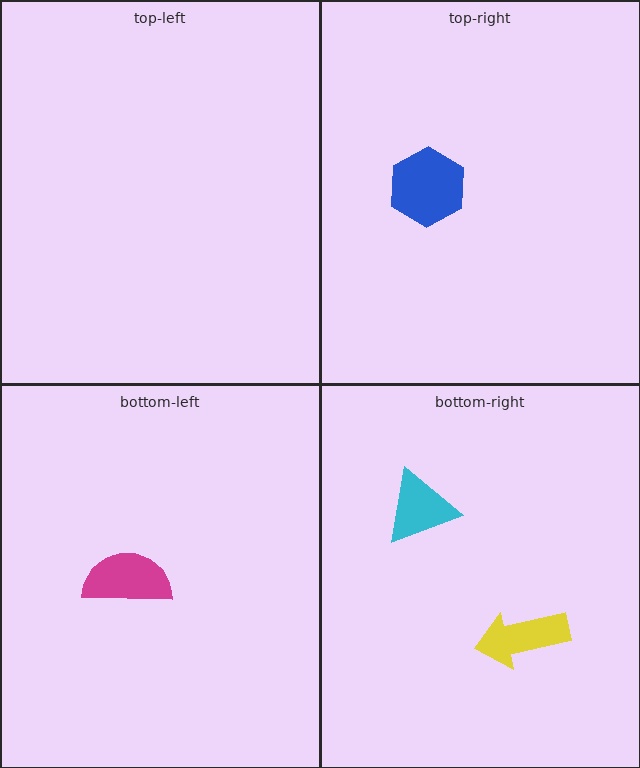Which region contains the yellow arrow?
The bottom-right region.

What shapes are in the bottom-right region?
The cyan triangle, the yellow arrow.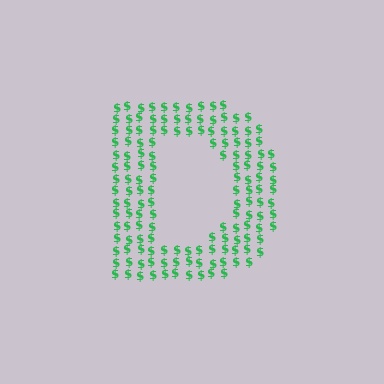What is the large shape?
The large shape is the letter D.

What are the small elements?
The small elements are dollar signs.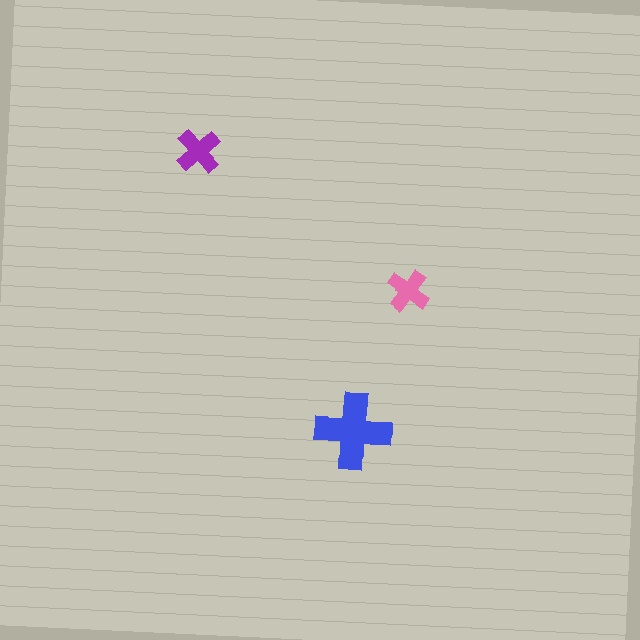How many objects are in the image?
There are 3 objects in the image.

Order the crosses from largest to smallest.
the blue one, the purple one, the pink one.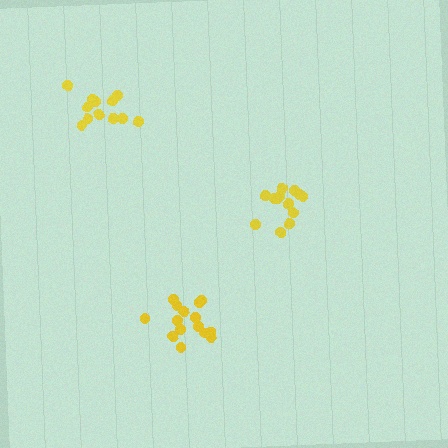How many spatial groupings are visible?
There are 3 spatial groupings.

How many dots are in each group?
Group 1: 13 dots, Group 2: 12 dots, Group 3: 15 dots (40 total).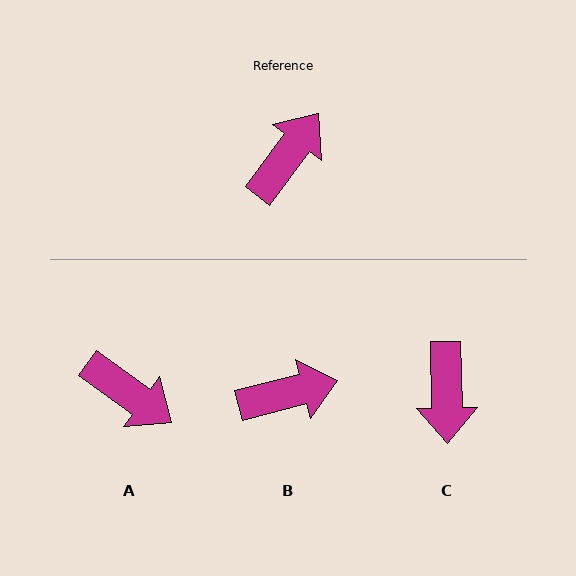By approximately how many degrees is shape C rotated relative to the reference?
Approximately 142 degrees clockwise.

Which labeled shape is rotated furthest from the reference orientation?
C, about 142 degrees away.